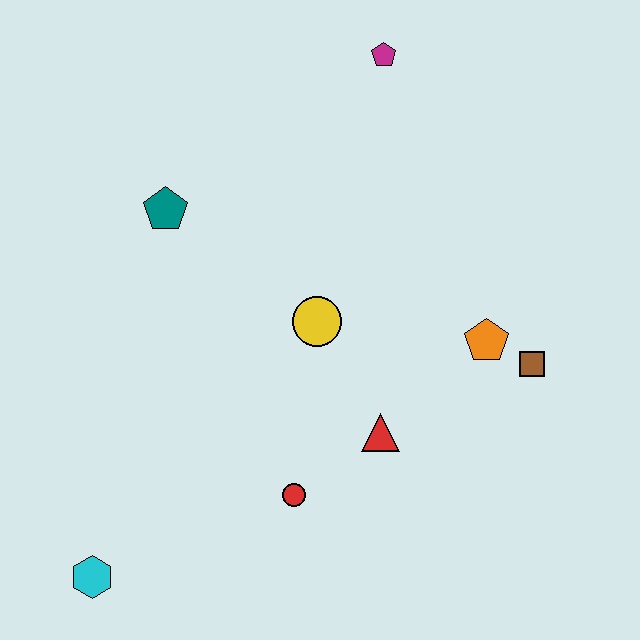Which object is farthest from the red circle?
The magenta pentagon is farthest from the red circle.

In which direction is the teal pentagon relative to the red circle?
The teal pentagon is above the red circle.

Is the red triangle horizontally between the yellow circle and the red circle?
No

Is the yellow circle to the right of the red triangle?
No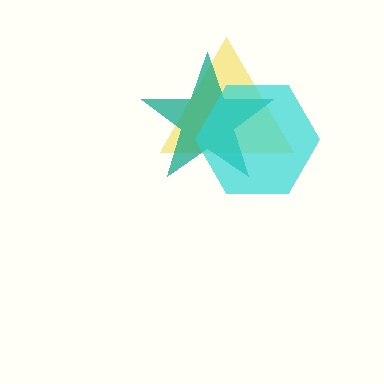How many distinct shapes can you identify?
There are 3 distinct shapes: a yellow triangle, a teal star, a cyan hexagon.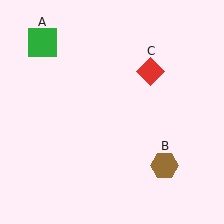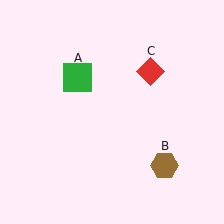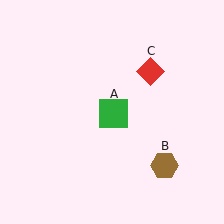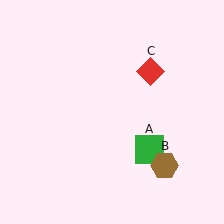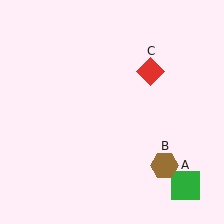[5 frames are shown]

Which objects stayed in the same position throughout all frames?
Brown hexagon (object B) and red diamond (object C) remained stationary.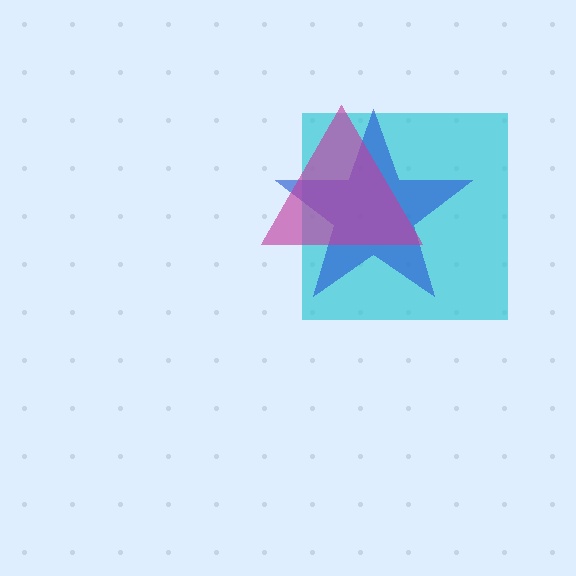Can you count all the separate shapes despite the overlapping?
Yes, there are 3 separate shapes.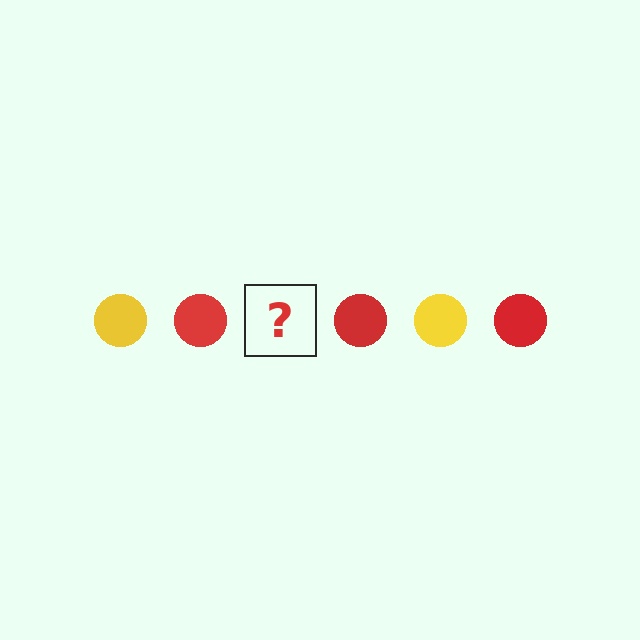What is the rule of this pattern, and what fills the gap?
The rule is that the pattern cycles through yellow, red circles. The gap should be filled with a yellow circle.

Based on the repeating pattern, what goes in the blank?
The blank should be a yellow circle.